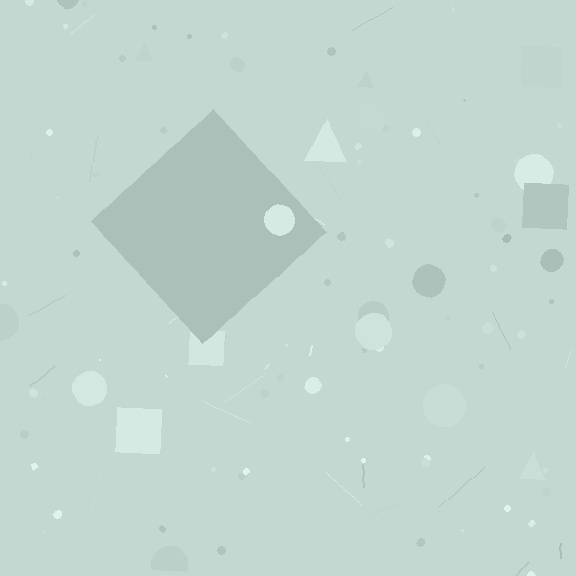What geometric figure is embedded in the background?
A diamond is embedded in the background.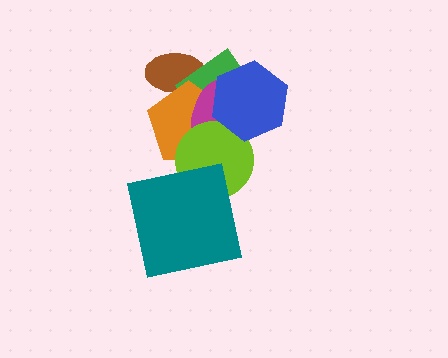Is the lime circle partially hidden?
Yes, it is partially covered by another shape.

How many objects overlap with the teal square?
1 object overlaps with the teal square.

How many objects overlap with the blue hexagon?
4 objects overlap with the blue hexagon.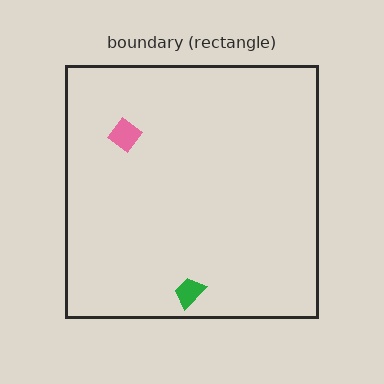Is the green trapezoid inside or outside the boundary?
Inside.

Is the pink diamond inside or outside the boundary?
Inside.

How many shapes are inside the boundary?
2 inside, 0 outside.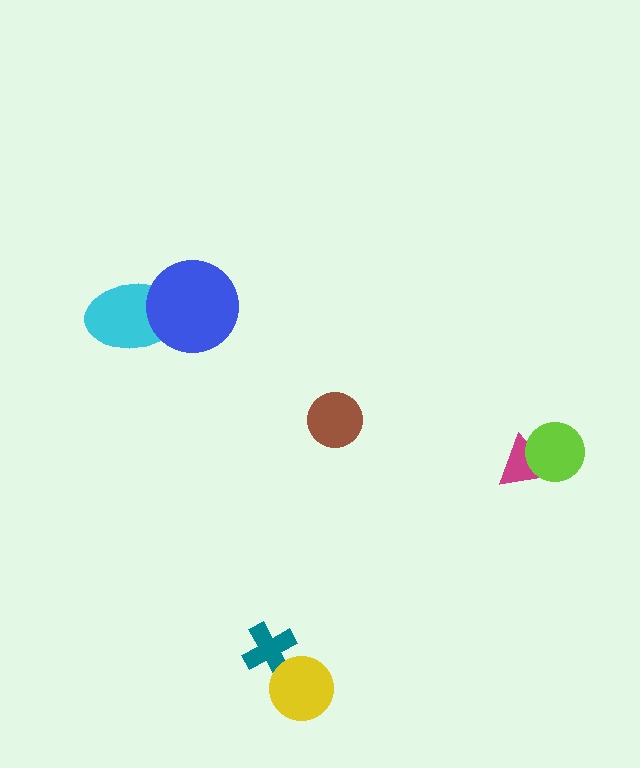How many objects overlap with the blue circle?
1 object overlaps with the blue circle.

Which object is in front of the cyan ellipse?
The blue circle is in front of the cyan ellipse.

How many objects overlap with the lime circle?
1 object overlaps with the lime circle.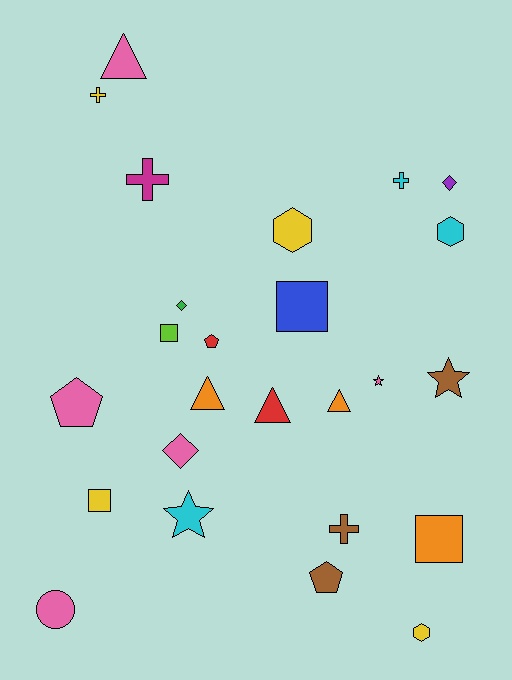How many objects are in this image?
There are 25 objects.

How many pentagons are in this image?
There are 3 pentagons.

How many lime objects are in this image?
There is 1 lime object.